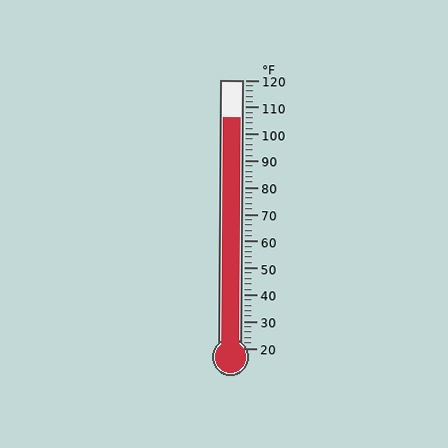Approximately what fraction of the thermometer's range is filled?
The thermometer is filled to approximately 85% of its range.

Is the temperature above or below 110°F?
The temperature is below 110°F.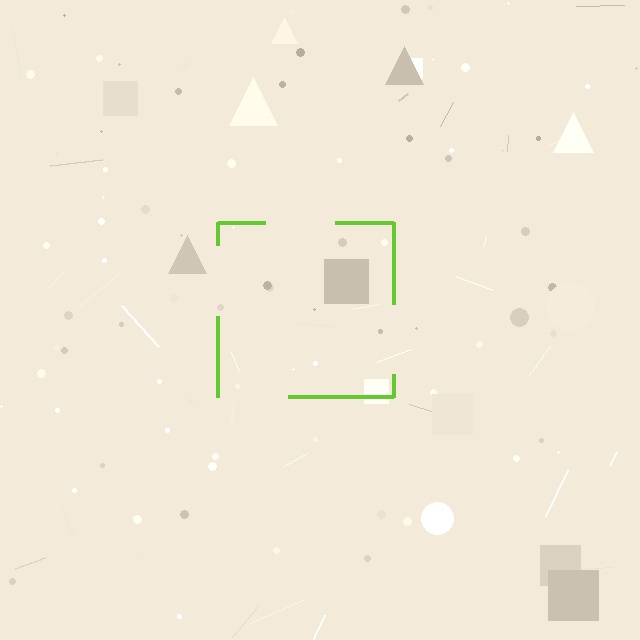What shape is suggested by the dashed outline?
The dashed outline suggests a square.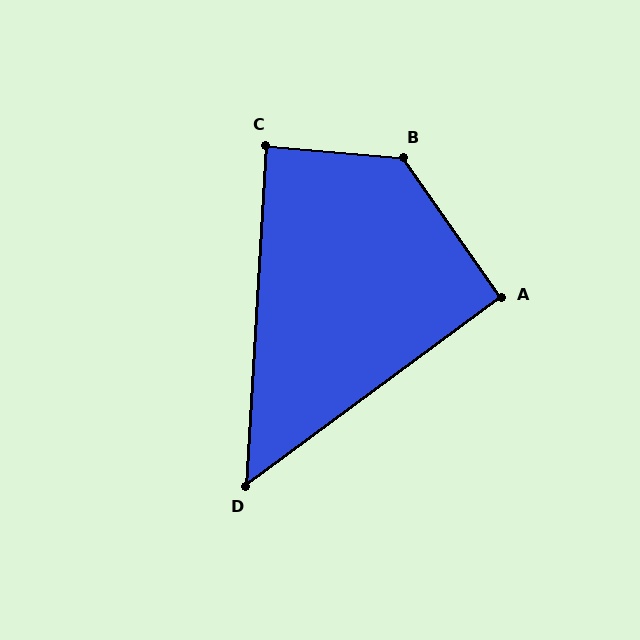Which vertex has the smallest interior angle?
D, at approximately 50 degrees.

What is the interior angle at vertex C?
Approximately 88 degrees (approximately right).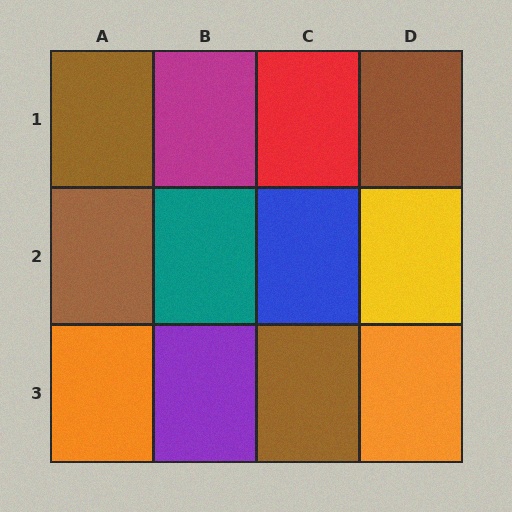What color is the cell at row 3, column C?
Brown.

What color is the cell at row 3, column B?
Purple.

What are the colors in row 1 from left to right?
Brown, magenta, red, brown.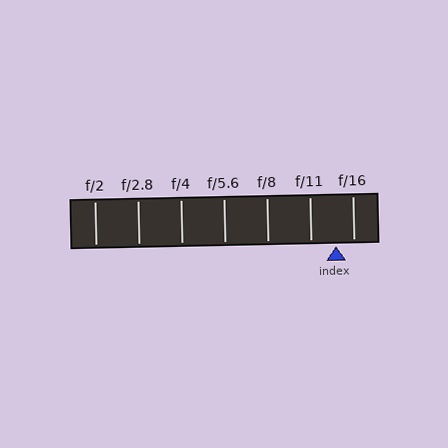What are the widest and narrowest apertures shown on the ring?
The widest aperture shown is f/2 and the narrowest is f/16.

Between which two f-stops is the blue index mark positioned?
The index mark is between f/11 and f/16.